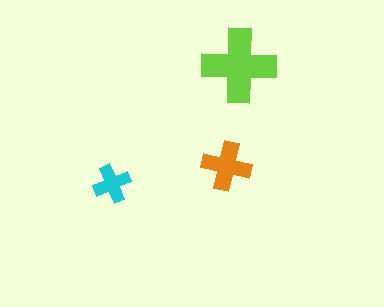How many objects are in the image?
There are 3 objects in the image.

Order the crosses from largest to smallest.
the lime one, the orange one, the cyan one.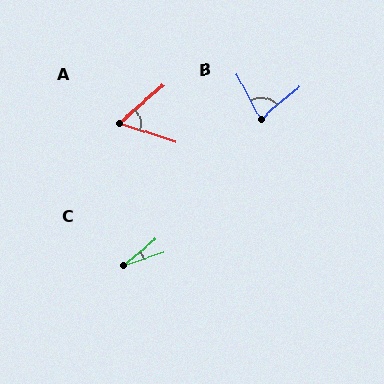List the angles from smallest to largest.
C (21°), A (58°), B (77°).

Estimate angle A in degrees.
Approximately 58 degrees.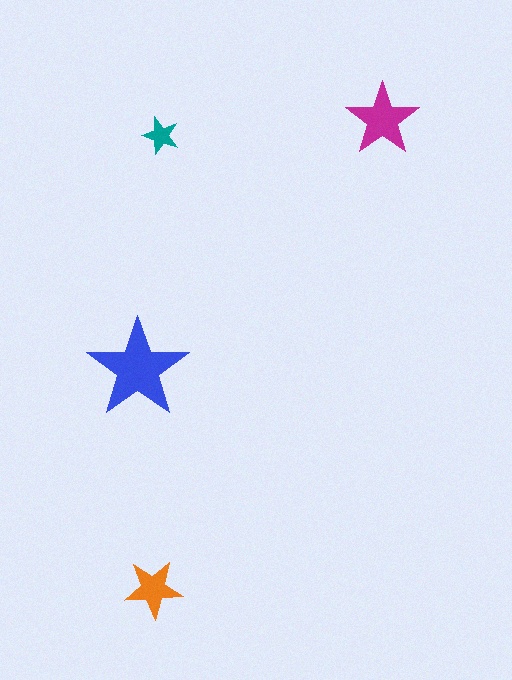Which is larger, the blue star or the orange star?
The blue one.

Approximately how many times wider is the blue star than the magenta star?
About 1.5 times wider.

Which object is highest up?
The magenta star is topmost.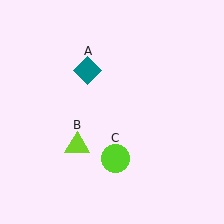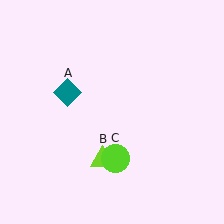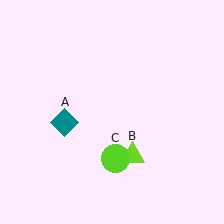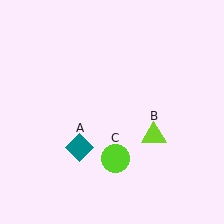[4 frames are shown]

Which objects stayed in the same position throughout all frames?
Lime circle (object C) remained stationary.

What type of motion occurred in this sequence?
The teal diamond (object A), lime triangle (object B) rotated counterclockwise around the center of the scene.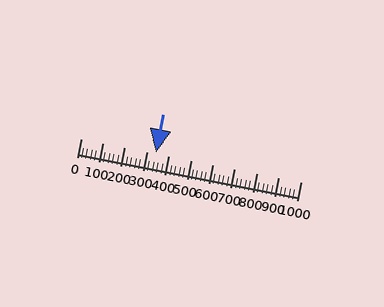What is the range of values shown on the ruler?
The ruler shows values from 0 to 1000.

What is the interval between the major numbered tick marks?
The major tick marks are spaced 100 units apart.